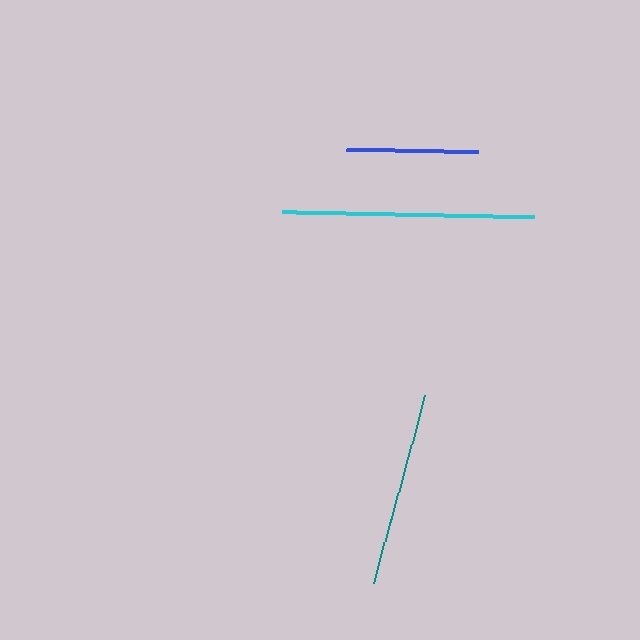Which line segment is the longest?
The cyan line is the longest at approximately 252 pixels.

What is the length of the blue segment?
The blue segment is approximately 132 pixels long.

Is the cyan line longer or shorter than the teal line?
The cyan line is longer than the teal line.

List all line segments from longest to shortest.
From longest to shortest: cyan, teal, blue.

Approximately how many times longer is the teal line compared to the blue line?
The teal line is approximately 1.5 times the length of the blue line.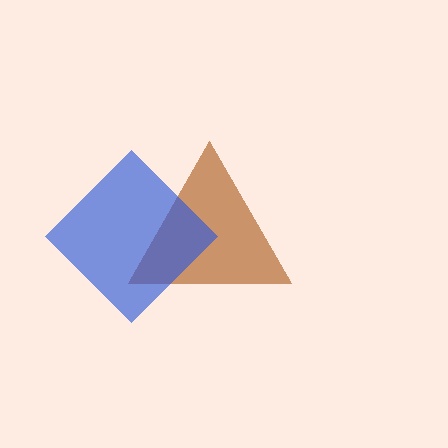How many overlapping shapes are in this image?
There are 2 overlapping shapes in the image.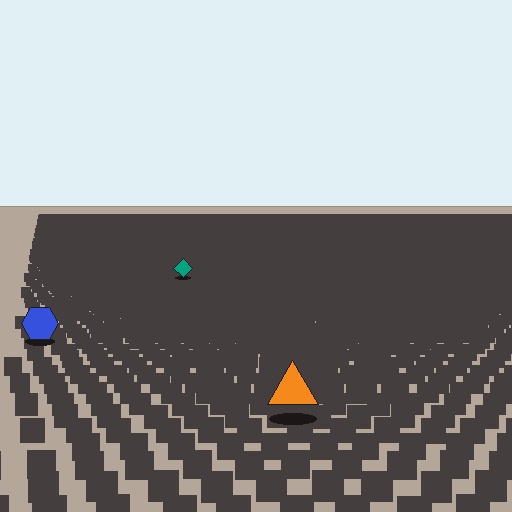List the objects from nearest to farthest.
From nearest to farthest: the orange triangle, the blue hexagon, the teal diamond.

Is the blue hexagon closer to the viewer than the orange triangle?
No. The orange triangle is closer — you can tell from the texture gradient: the ground texture is coarser near it.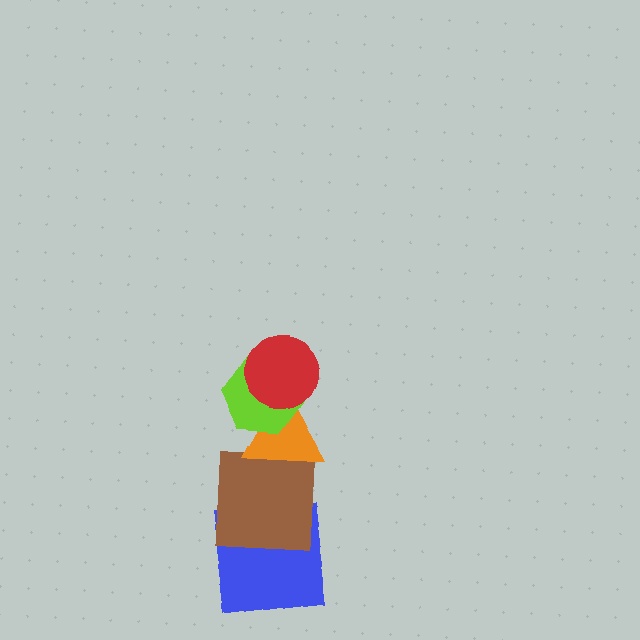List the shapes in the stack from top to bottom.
From top to bottom: the red circle, the lime hexagon, the orange triangle, the brown square, the blue square.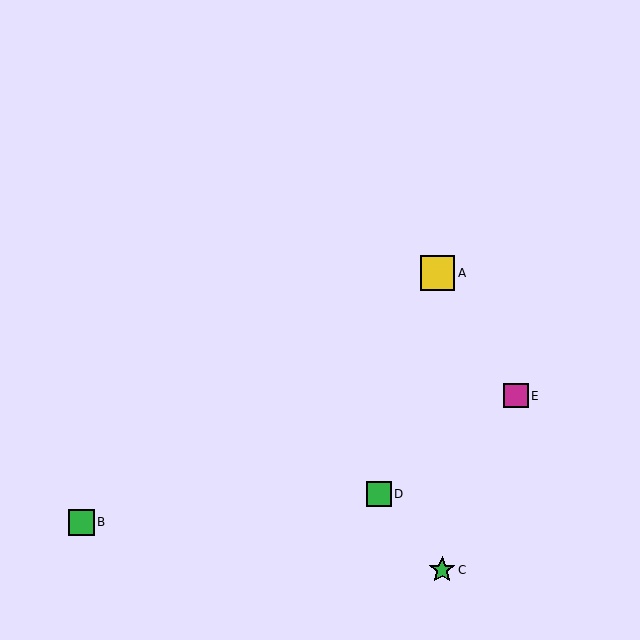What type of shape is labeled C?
Shape C is a green star.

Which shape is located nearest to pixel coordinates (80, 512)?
The green square (labeled B) at (81, 522) is nearest to that location.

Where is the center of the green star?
The center of the green star is at (442, 570).